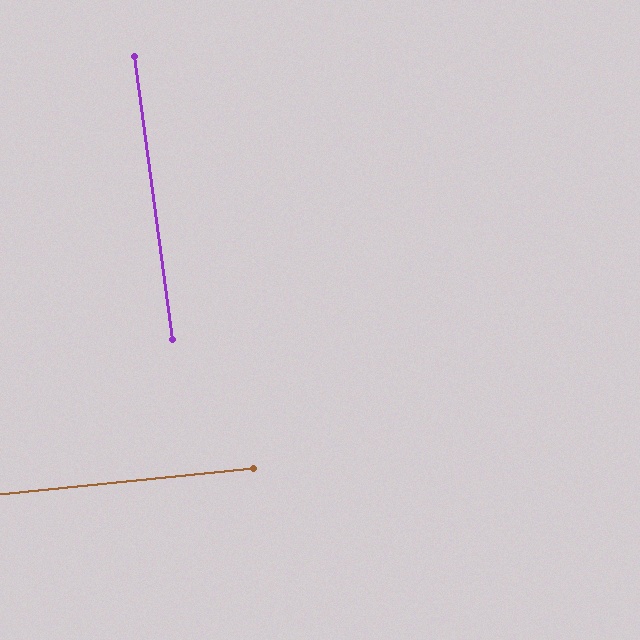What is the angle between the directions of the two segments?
Approximately 88 degrees.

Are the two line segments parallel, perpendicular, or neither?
Perpendicular — they meet at approximately 88°.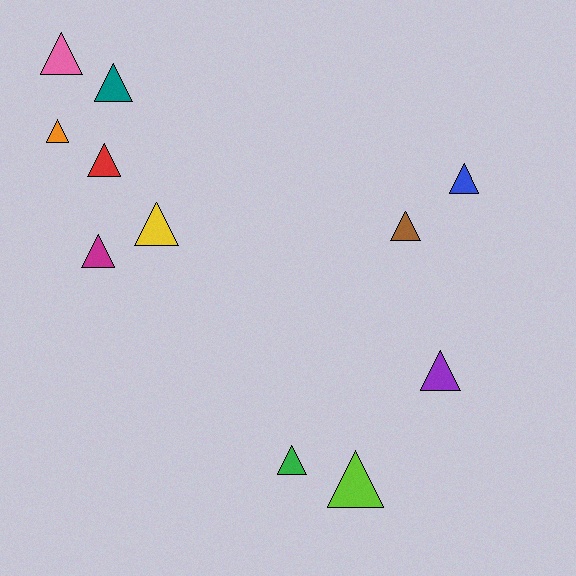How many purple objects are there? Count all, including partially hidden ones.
There is 1 purple object.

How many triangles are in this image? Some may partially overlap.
There are 11 triangles.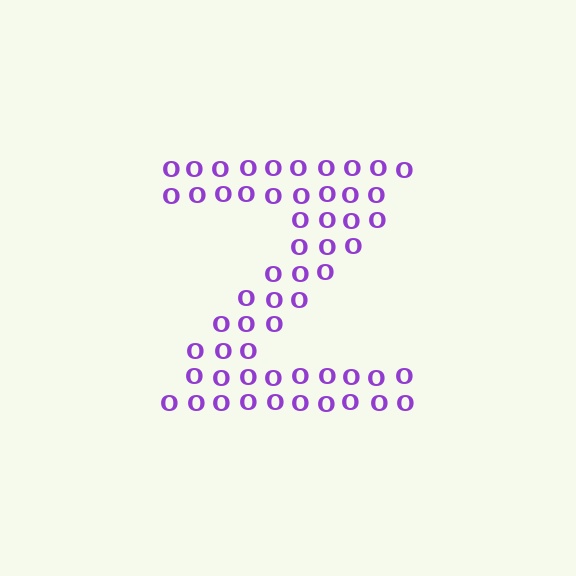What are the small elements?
The small elements are letter O's.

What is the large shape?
The large shape is the letter Z.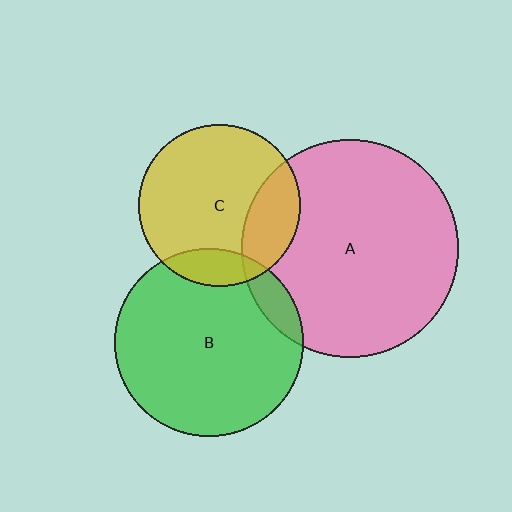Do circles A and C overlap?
Yes.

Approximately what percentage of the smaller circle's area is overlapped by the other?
Approximately 20%.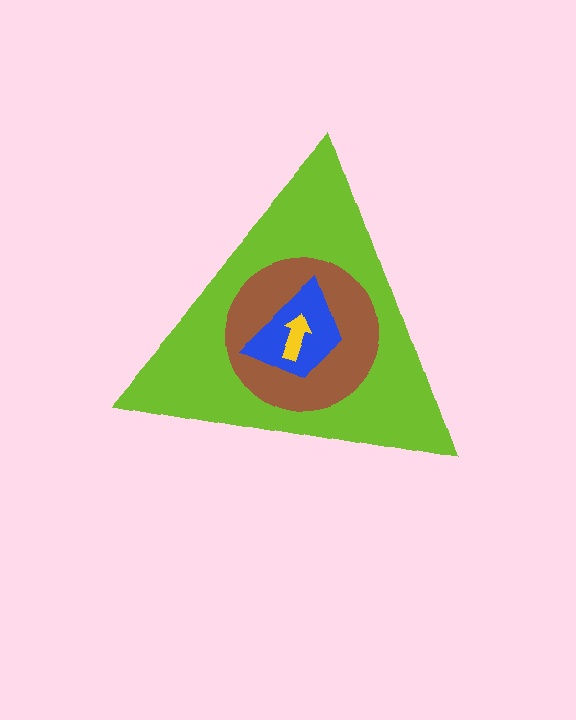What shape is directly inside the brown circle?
The blue trapezoid.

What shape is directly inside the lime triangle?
The brown circle.